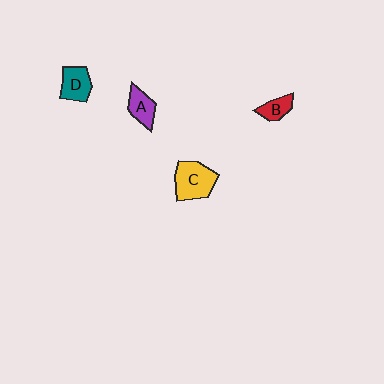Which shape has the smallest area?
Shape B (red).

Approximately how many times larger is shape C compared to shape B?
Approximately 2.1 times.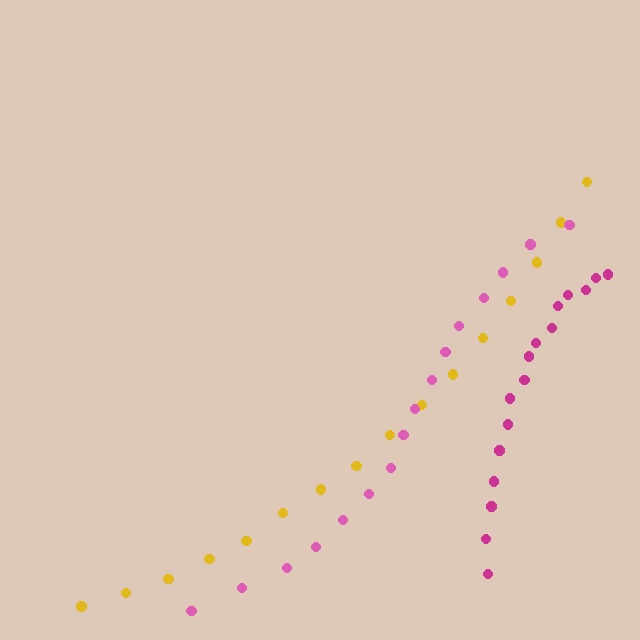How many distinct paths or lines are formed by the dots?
There are 3 distinct paths.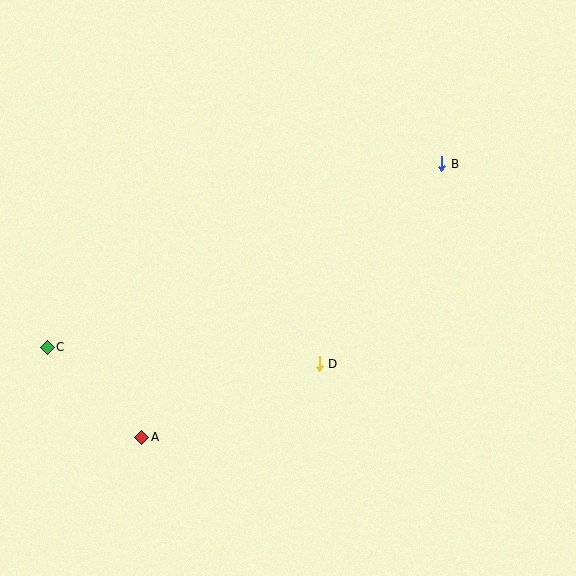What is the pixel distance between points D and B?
The distance between D and B is 234 pixels.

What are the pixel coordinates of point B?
Point B is at (442, 164).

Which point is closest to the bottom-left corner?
Point A is closest to the bottom-left corner.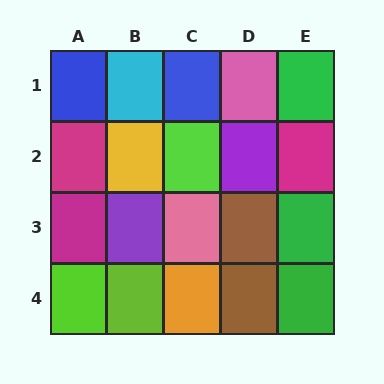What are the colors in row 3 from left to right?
Magenta, purple, pink, brown, green.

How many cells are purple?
2 cells are purple.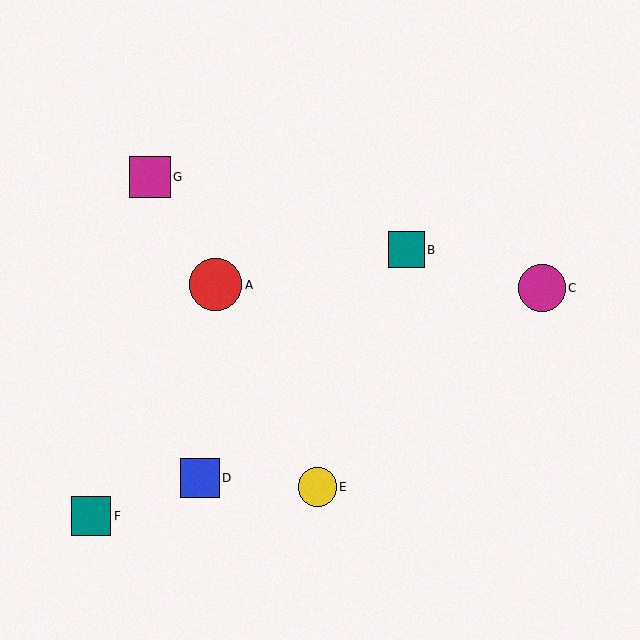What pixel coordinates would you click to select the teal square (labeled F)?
Click at (91, 516) to select the teal square F.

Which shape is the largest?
The red circle (labeled A) is the largest.